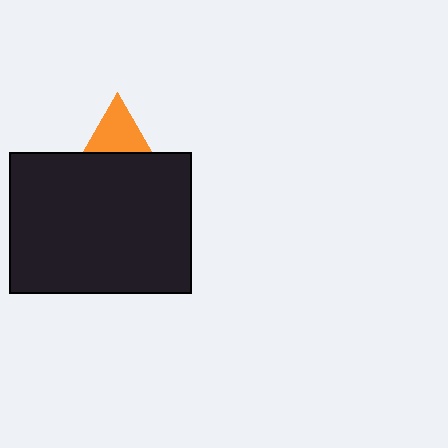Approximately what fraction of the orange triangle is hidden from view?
Roughly 47% of the orange triangle is hidden behind the black rectangle.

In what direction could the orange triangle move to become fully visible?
The orange triangle could move up. That would shift it out from behind the black rectangle entirely.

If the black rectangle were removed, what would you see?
You would see the complete orange triangle.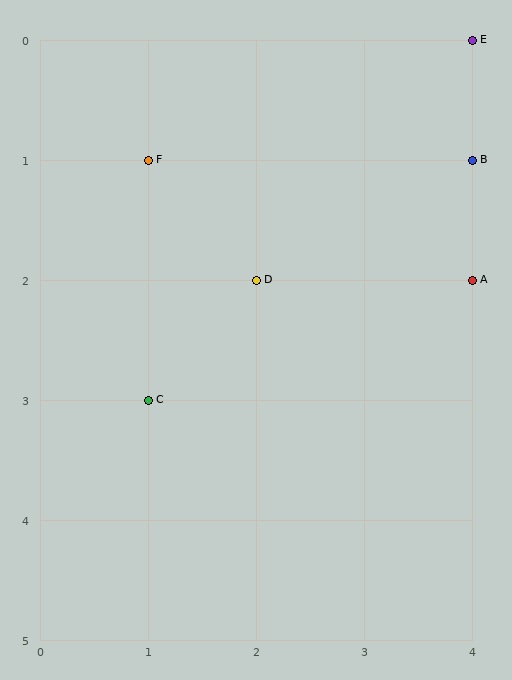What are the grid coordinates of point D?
Point D is at grid coordinates (2, 2).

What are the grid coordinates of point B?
Point B is at grid coordinates (4, 1).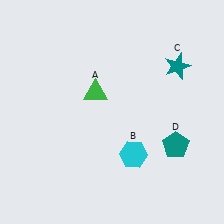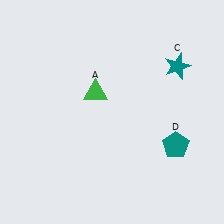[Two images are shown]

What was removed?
The cyan hexagon (B) was removed in Image 2.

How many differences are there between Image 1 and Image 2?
There is 1 difference between the two images.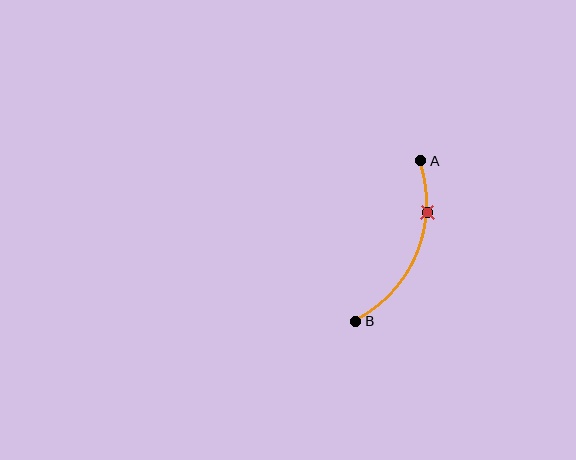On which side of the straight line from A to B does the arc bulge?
The arc bulges to the right of the straight line connecting A and B.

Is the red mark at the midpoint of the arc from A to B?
No. The red mark lies on the arc but is closer to endpoint A. The arc midpoint would be at the point on the curve equidistant along the arc from both A and B.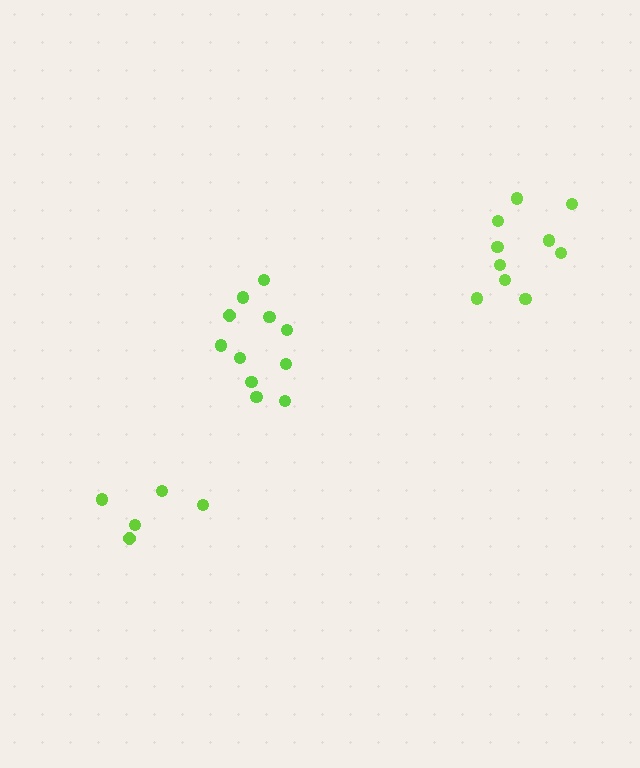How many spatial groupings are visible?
There are 3 spatial groupings.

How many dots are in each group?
Group 1: 5 dots, Group 2: 11 dots, Group 3: 10 dots (26 total).